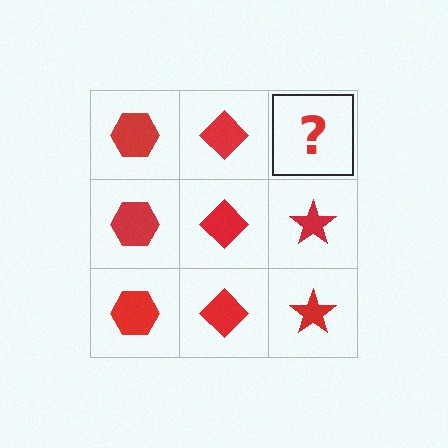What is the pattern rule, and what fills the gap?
The rule is that each column has a consistent shape. The gap should be filled with a red star.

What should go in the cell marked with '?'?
The missing cell should contain a red star.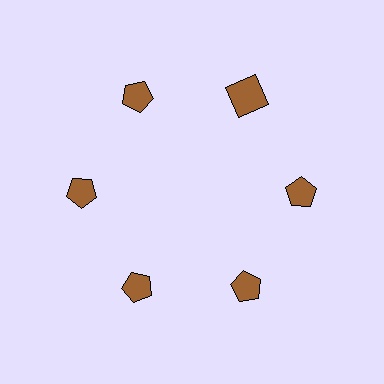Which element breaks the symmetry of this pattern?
The brown square at roughly the 1 o'clock position breaks the symmetry. All other shapes are brown pentagons.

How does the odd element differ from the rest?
It has a different shape: square instead of pentagon.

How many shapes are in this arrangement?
There are 6 shapes arranged in a ring pattern.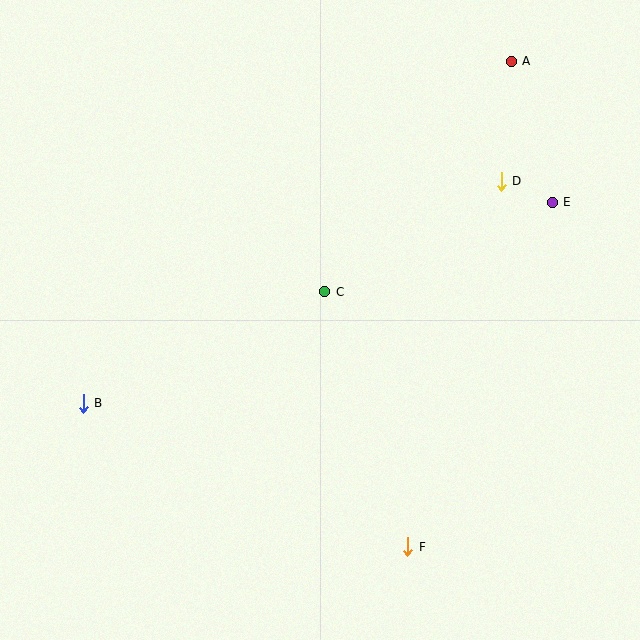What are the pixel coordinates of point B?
Point B is at (83, 403).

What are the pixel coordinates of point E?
Point E is at (552, 202).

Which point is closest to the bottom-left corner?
Point B is closest to the bottom-left corner.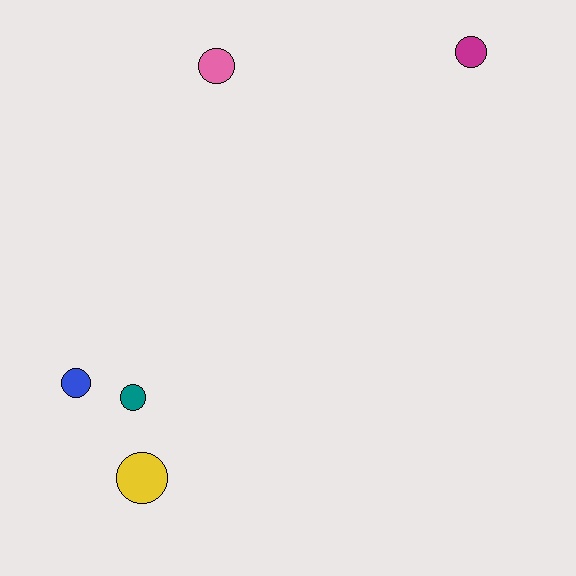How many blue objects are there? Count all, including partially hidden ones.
There is 1 blue object.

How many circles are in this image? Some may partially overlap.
There are 5 circles.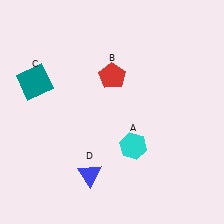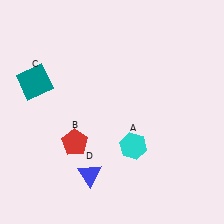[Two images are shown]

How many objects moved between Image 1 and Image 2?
1 object moved between the two images.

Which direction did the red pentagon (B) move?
The red pentagon (B) moved down.